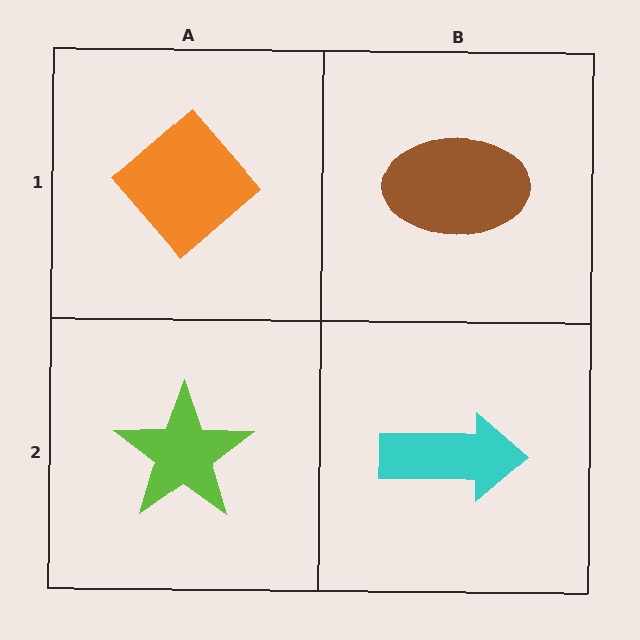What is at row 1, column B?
A brown ellipse.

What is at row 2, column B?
A cyan arrow.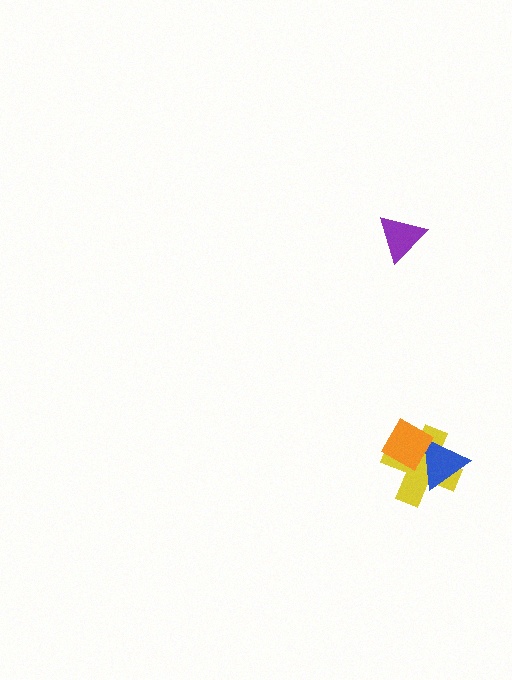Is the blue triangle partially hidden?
Yes, it is partially covered by another shape.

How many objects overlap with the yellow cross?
2 objects overlap with the yellow cross.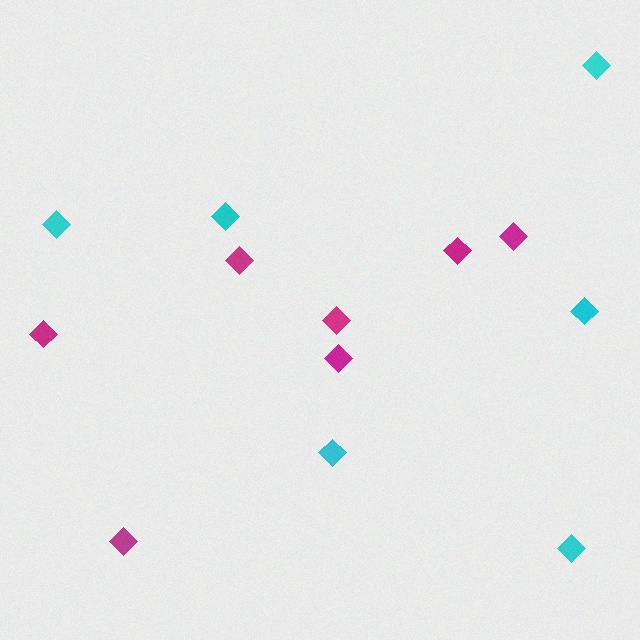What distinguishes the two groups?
There are 2 groups: one group of cyan diamonds (6) and one group of magenta diamonds (7).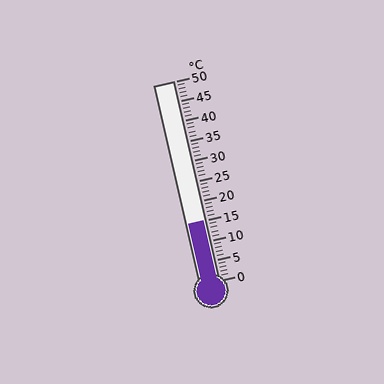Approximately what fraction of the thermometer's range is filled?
The thermometer is filled to approximately 30% of its range.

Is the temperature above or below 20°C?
The temperature is below 20°C.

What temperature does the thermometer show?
The thermometer shows approximately 15°C.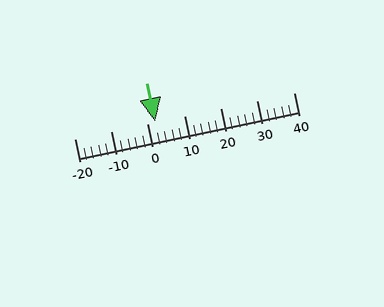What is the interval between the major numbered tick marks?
The major tick marks are spaced 10 units apart.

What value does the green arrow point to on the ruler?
The green arrow points to approximately 2.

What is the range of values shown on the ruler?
The ruler shows values from -20 to 40.